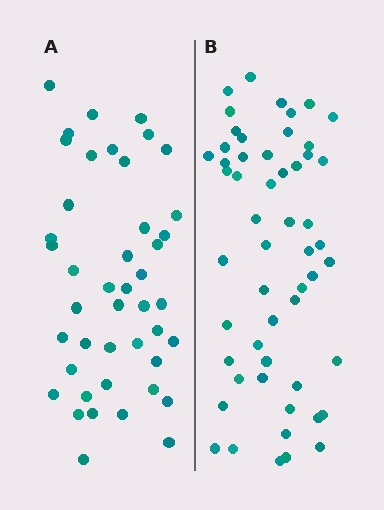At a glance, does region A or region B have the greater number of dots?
Region B (the right region) has more dots.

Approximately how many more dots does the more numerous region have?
Region B has roughly 10 or so more dots than region A.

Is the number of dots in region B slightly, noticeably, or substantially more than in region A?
Region B has only slightly more — the two regions are fairly close. The ratio is roughly 1.2 to 1.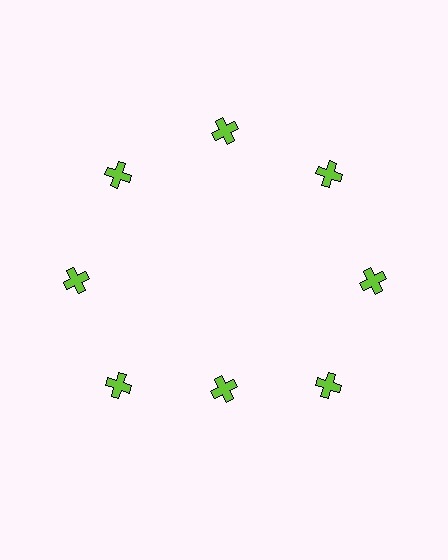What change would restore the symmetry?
The symmetry would be restored by moving it outward, back onto the ring so that all 8 crosses sit at equal angles and equal distance from the center.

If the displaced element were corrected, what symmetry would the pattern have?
It would have 8-fold rotational symmetry — the pattern would map onto itself every 45 degrees.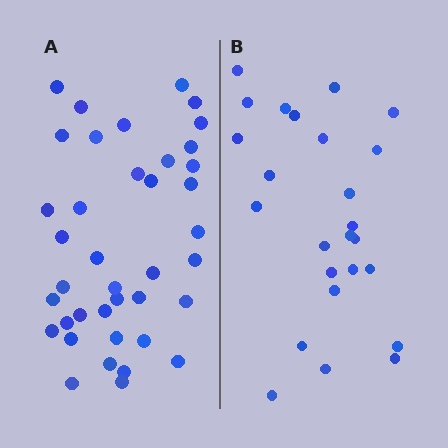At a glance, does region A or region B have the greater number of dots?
Region A (the left region) has more dots.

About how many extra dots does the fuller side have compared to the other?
Region A has approximately 15 more dots than region B.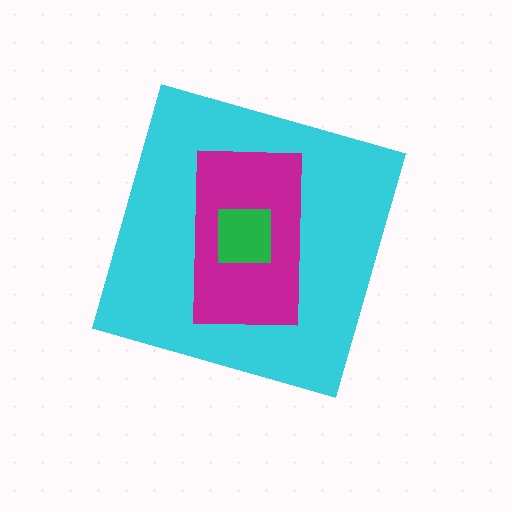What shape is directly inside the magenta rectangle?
The green square.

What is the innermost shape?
The green square.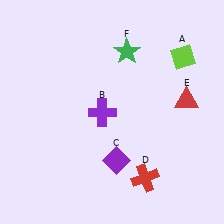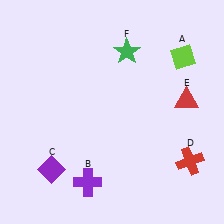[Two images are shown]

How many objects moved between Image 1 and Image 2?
3 objects moved between the two images.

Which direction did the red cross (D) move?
The red cross (D) moved right.